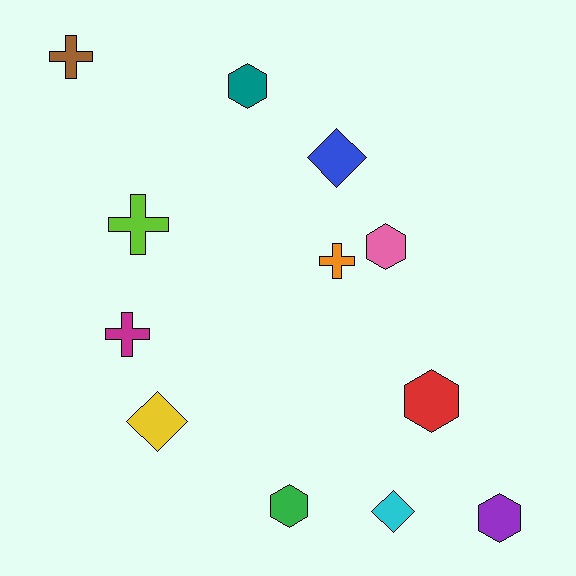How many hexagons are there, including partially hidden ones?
There are 5 hexagons.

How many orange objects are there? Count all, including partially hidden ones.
There is 1 orange object.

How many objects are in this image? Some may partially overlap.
There are 12 objects.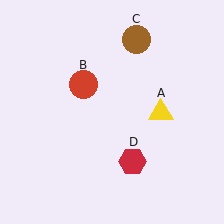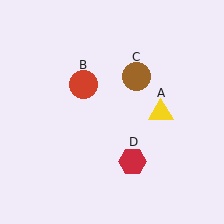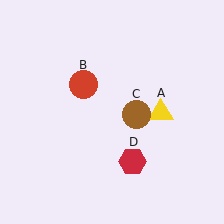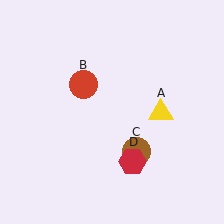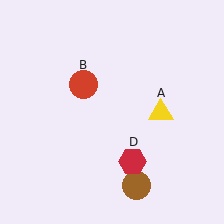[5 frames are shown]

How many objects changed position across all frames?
1 object changed position: brown circle (object C).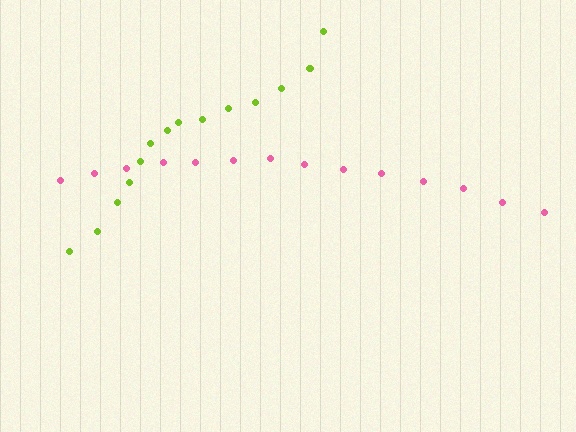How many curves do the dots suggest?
There are 2 distinct paths.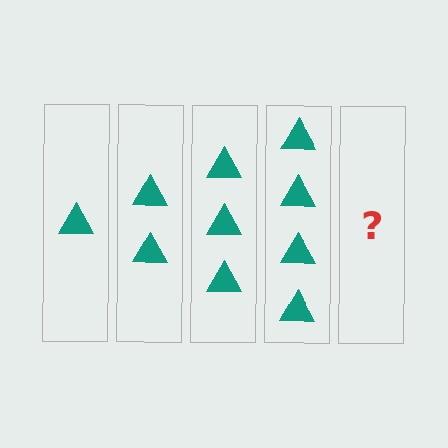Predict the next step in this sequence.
The next step is 5 triangles.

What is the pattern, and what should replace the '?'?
The pattern is that each step adds one more triangle. The '?' should be 5 triangles.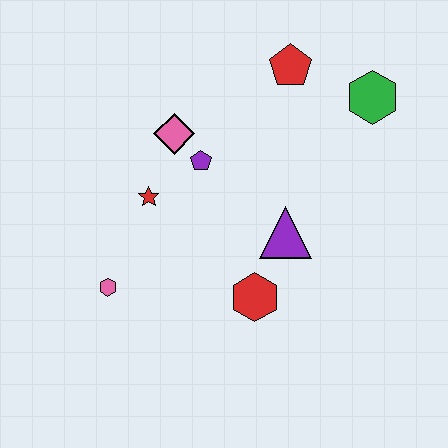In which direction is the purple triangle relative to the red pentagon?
The purple triangle is below the red pentagon.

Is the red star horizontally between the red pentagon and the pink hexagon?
Yes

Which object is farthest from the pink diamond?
The green hexagon is farthest from the pink diamond.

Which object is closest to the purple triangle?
The red hexagon is closest to the purple triangle.